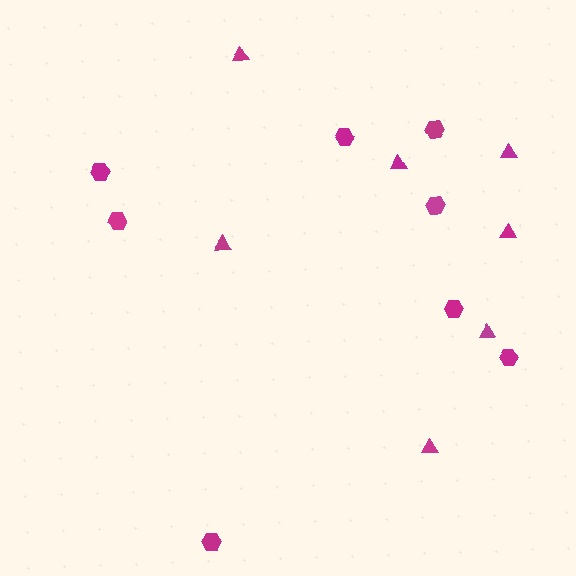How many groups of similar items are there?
There are 2 groups: one group of triangles (7) and one group of hexagons (8).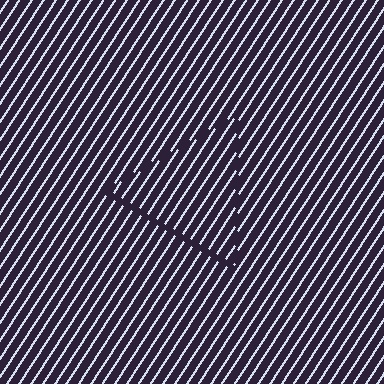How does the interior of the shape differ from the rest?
The interior of the shape contains the same grating, shifted by half a period — the contour is defined by the phase discontinuity where line-ends from the inner and outer gratings abut.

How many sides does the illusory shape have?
3 sides — the line-ends trace a triangle.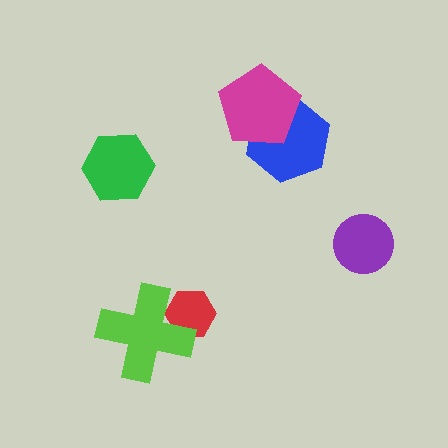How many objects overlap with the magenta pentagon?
1 object overlaps with the magenta pentagon.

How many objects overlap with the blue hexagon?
1 object overlaps with the blue hexagon.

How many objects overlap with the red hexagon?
1 object overlaps with the red hexagon.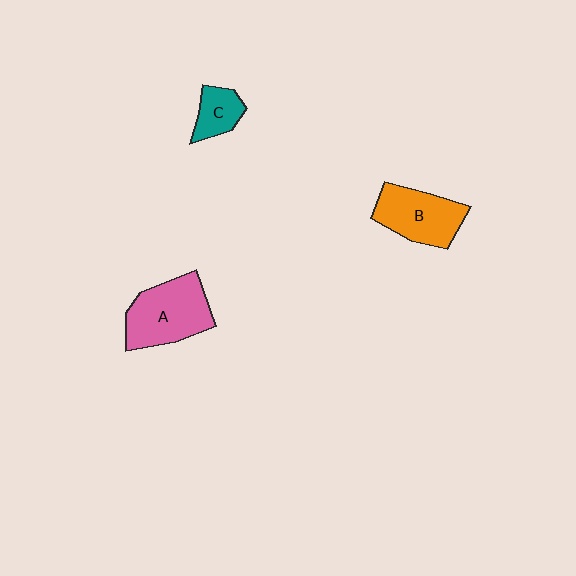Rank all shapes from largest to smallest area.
From largest to smallest: A (pink), B (orange), C (teal).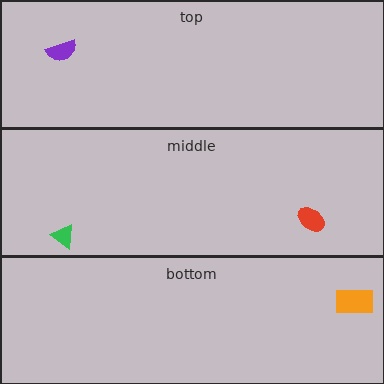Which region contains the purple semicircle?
The top region.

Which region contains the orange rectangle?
The bottom region.